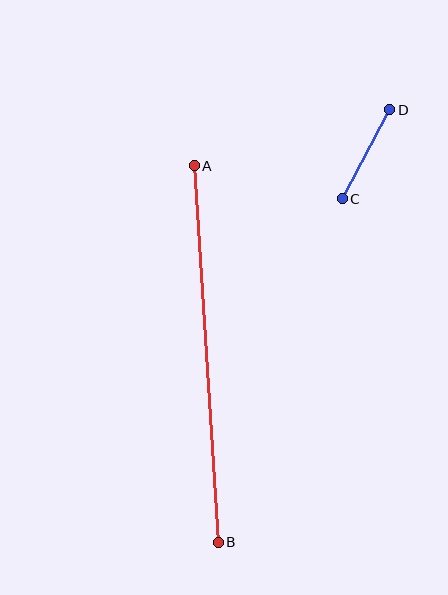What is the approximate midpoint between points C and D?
The midpoint is at approximately (366, 154) pixels.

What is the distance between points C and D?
The distance is approximately 101 pixels.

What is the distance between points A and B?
The distance is approximately 378 pixels.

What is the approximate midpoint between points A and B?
The midpoint is at approximately (206, 354) pixels.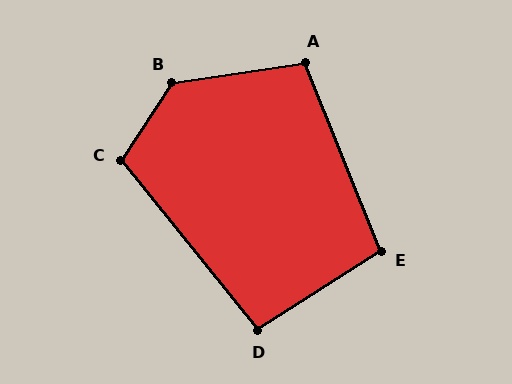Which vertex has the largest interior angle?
B, at approximately 131 degrees.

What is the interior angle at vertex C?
Approximately 108 degrees (obtuse).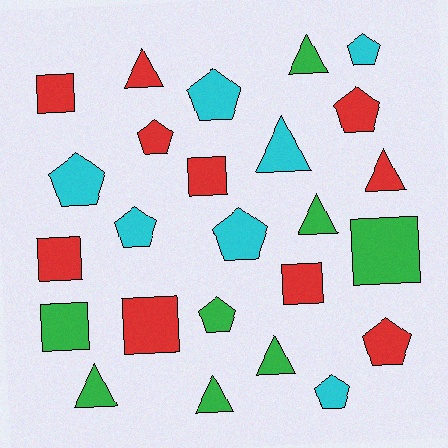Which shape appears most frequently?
Pentagon, with 10 objects.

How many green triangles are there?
There are 5 green triangles.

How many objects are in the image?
There are 25 objects.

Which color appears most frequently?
Red, with 10 objects.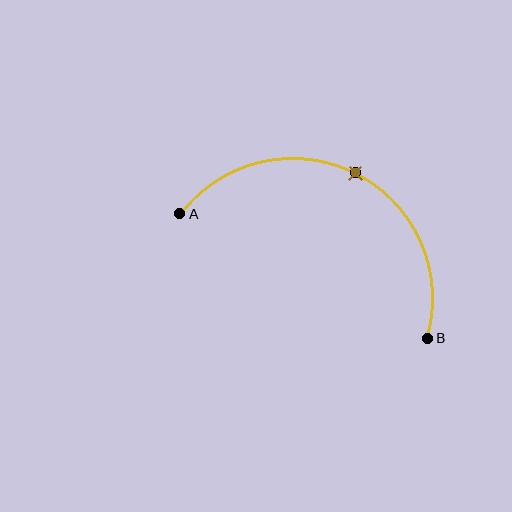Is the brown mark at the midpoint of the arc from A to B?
Yes. The brown mark lies on the arc at equal arc-length from both A and B — it is the arc midpoint.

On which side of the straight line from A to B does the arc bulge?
The arc bulges above the straight line connecting A and B.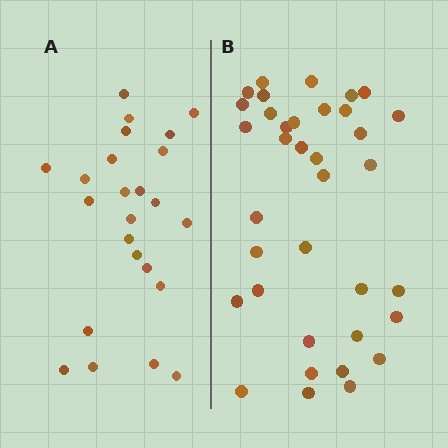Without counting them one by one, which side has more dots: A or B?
Region B (the right region) has more dots.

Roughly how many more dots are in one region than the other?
Region B has roughly 12 or so more dots than region A.